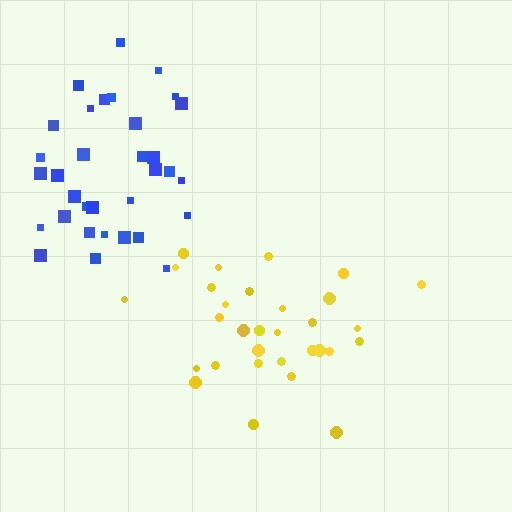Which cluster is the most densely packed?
Blue.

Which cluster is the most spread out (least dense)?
Yellow.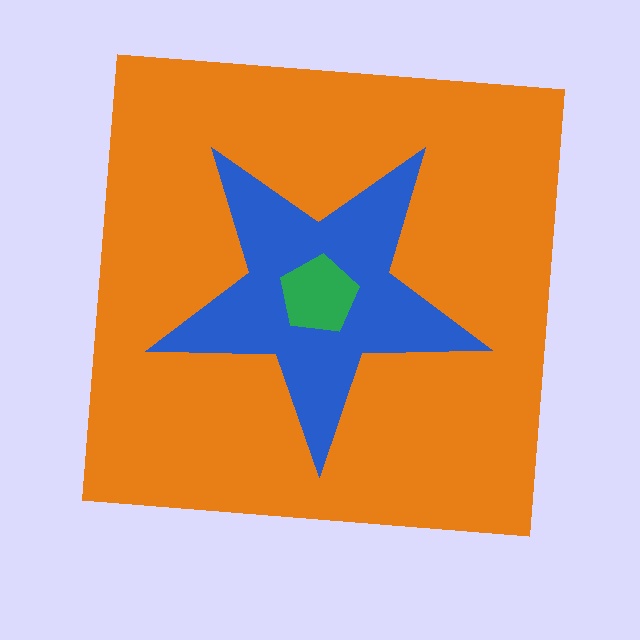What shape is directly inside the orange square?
The blue star.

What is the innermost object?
The green pentagon.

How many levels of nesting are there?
3.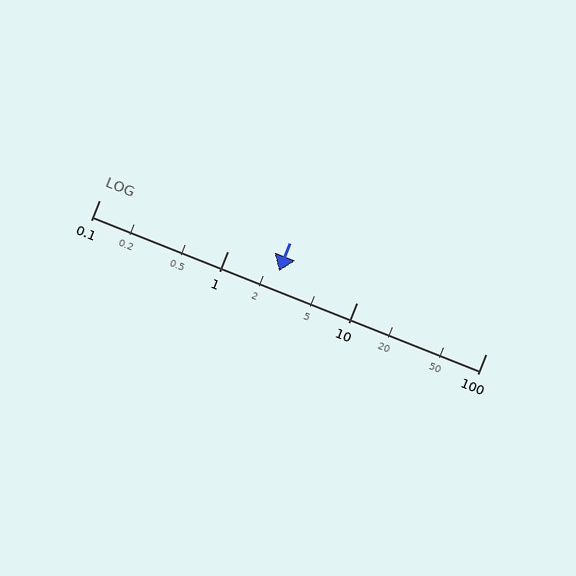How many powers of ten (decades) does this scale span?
The scale spans 3 decades, from 0.1 to 100.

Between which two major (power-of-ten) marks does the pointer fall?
The pointer is between 1 and 10.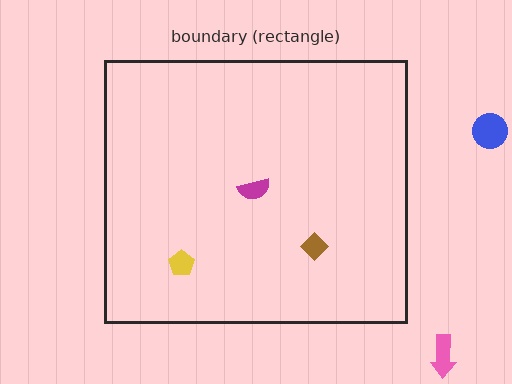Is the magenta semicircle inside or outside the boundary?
Inside.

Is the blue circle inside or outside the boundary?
Outside.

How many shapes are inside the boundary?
3 inside, 2 outside.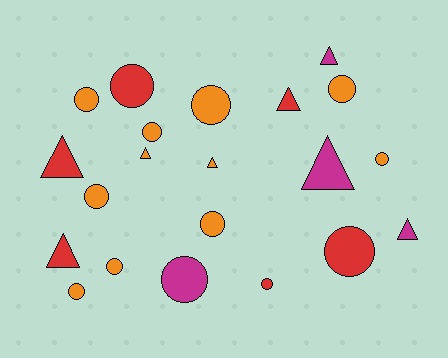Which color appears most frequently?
Orange, with 11 objects.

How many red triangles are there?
There are 3 red triangles.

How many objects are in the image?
There are 21 objects.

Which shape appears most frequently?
Circle, with 13 objects.